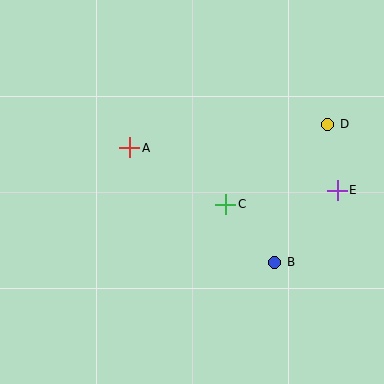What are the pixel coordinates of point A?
Point A is at (130, 148).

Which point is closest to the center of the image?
Point C at (226, 204) is closest to the center.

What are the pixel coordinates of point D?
Point D is at (328, 124).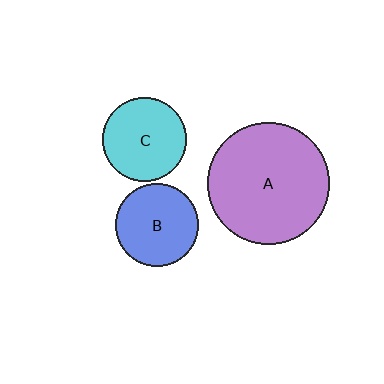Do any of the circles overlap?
No, none of the circles overlap.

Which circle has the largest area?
Circle A (purple).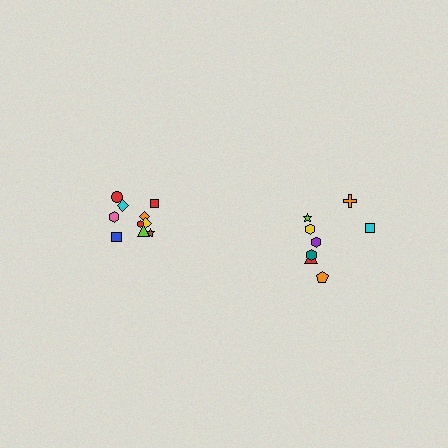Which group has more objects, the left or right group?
The left group.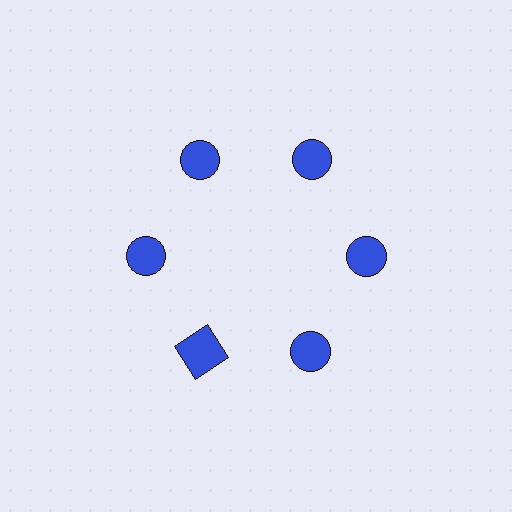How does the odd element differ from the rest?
It has a different shape: square instead of circle.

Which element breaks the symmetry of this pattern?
The blue square at roughly the 7 o'clock position breaks the symmetry. All other shapes are blue circles.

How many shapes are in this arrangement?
There are 6 shapes arranged in a ring pattern.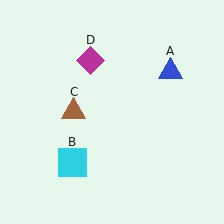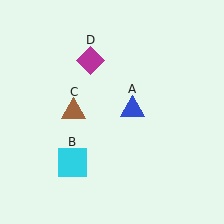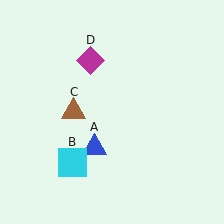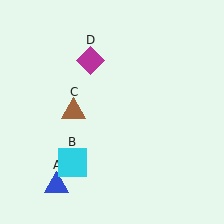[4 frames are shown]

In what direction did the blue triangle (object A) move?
The blue triangle (object A) moved down and to the left.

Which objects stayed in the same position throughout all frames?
Cyan square (object B) and brown triangle (object C) and magenta diamond (object D) remained stationary.